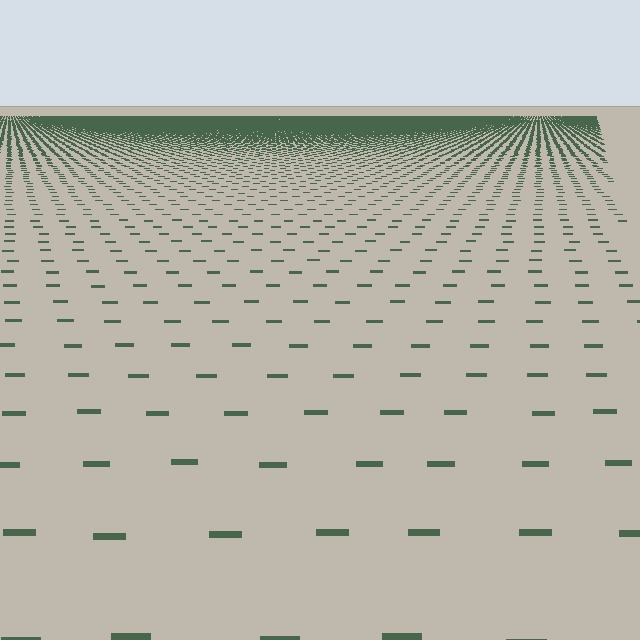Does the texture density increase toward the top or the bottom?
Density increases toward the top.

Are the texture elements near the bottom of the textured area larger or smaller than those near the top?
Larger. Near the bottom, elements are closer to the viewer and appear at a bigger on-screen size.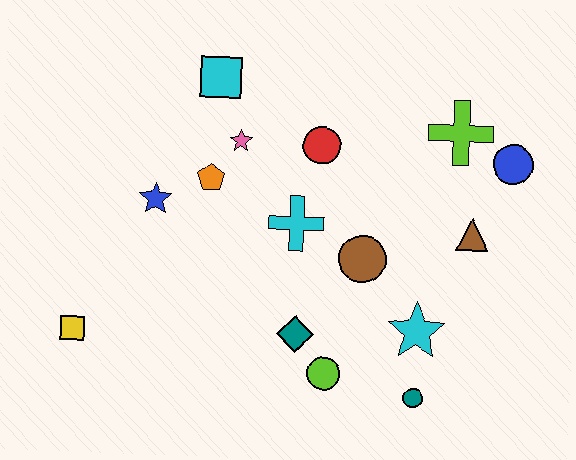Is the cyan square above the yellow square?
Yes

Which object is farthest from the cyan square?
The teal circle is farthest from the cyan square.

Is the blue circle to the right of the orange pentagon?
Yes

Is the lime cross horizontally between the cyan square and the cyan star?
No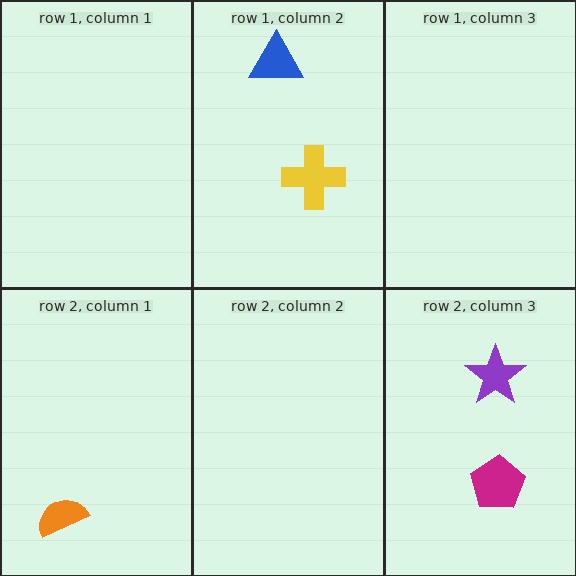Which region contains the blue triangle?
The row 1, column 2 region.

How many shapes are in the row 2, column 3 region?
2.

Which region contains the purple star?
The row 2, column 3 region.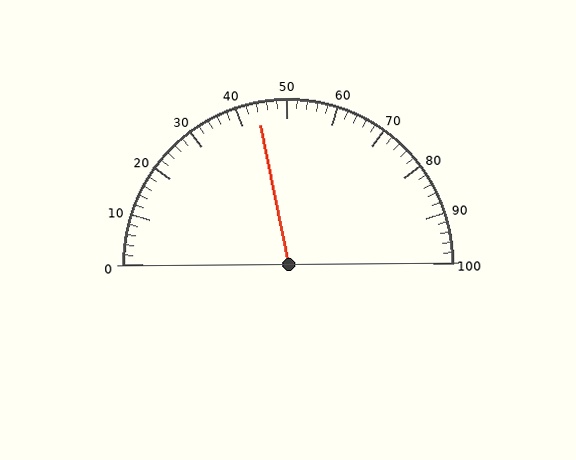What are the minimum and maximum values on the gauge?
The gauge ranges from 0 to 100.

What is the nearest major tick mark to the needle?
The nearest major tick mark is 40.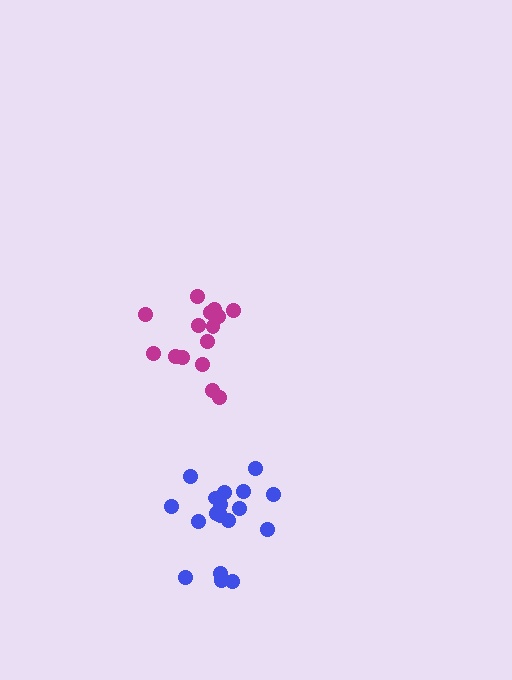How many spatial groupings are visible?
There are 2 spatial groupings.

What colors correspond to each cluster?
The clusters are colored: blue, magenta.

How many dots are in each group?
Group 1: 18 dots, Group 2: 15 dots (33 total).